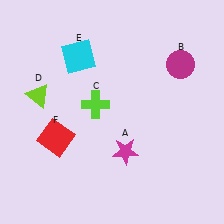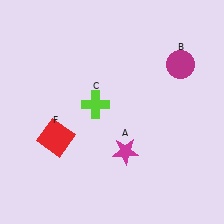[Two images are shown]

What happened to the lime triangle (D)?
The lime triangle (D) was removed in Image 2. It was in the top-left area of Image 1.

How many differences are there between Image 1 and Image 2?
There are 2 differences between the two images.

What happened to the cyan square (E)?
The cyan square (E) was removed in Image 2. It was in the top-left area of Image 1.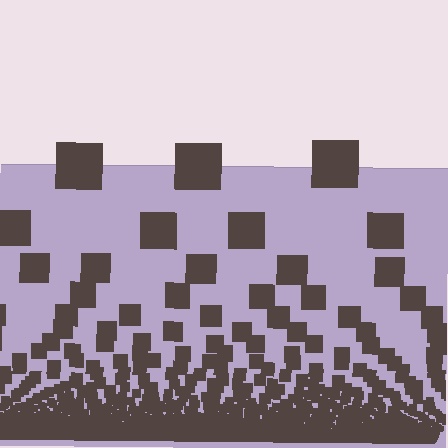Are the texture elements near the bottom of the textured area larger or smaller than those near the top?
Smaller. The gradient is inverted — elements near the bottom are smaller and denser.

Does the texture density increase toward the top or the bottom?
Density increases toward the bottom.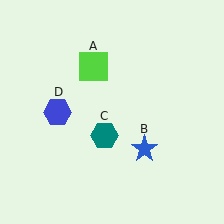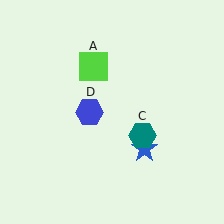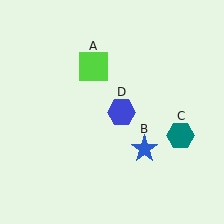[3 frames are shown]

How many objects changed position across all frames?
2 objects changed position: teal hexagon (object C), blue hexagon (object D).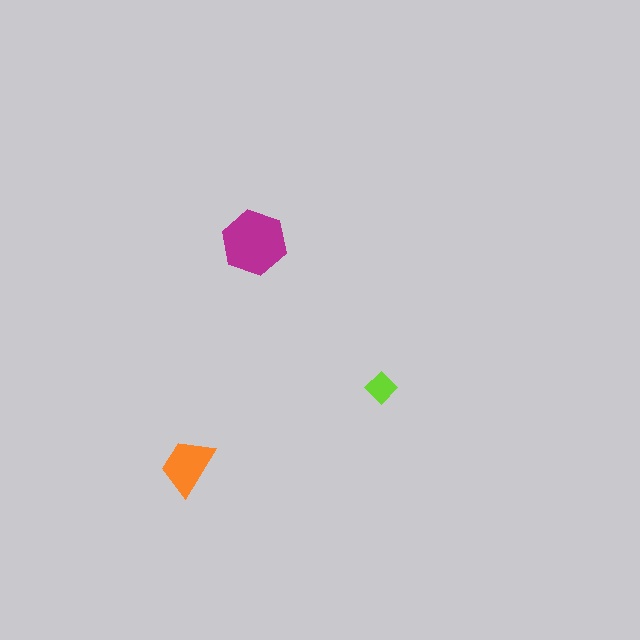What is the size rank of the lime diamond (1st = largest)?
3rd.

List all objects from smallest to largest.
The lime diamond, the orange trapezoid, the magenta hexagon.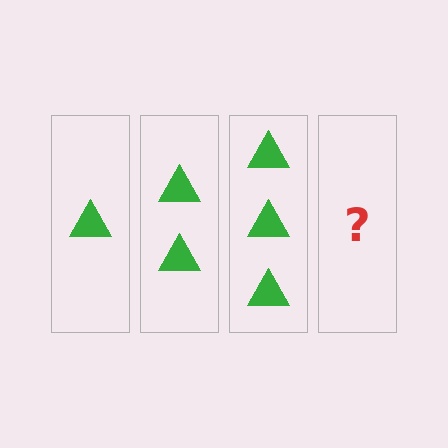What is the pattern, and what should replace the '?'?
The pattern is that each step adds one more triangle. The '?' should be 4 triangles.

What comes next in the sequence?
The next element should be 4 triangles.